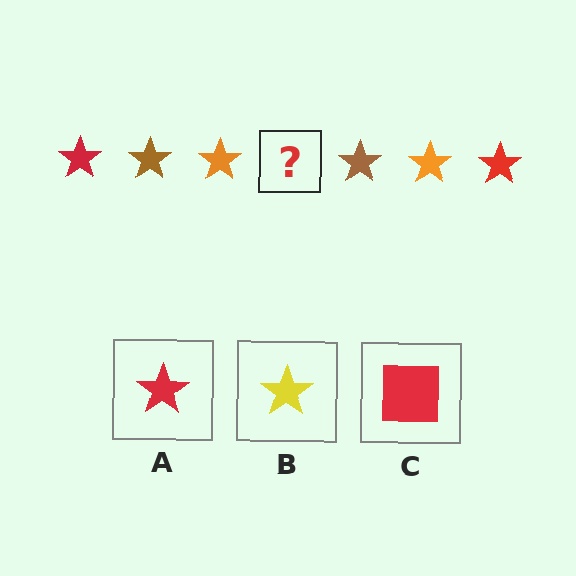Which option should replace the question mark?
Option A.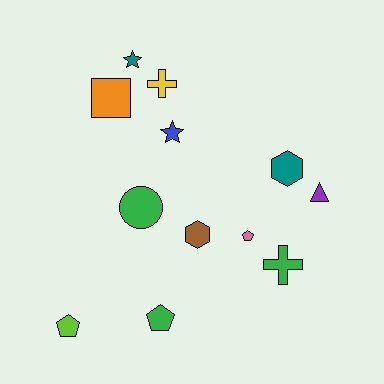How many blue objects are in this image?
There is 1 blue object.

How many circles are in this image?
There is 1 circle.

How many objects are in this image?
There are 12 objects.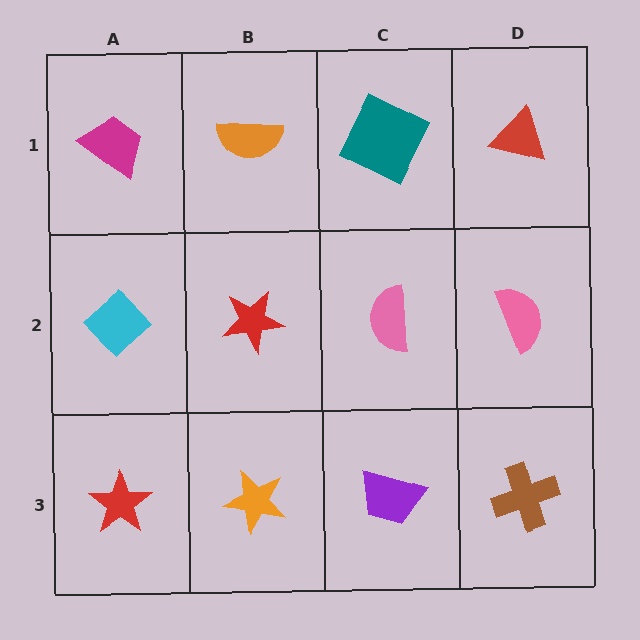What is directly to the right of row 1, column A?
An orange semicircle.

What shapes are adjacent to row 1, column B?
A red star (row 2, column B), a magenta trapezoid (row 1, column A), a teal square (row 1, column C).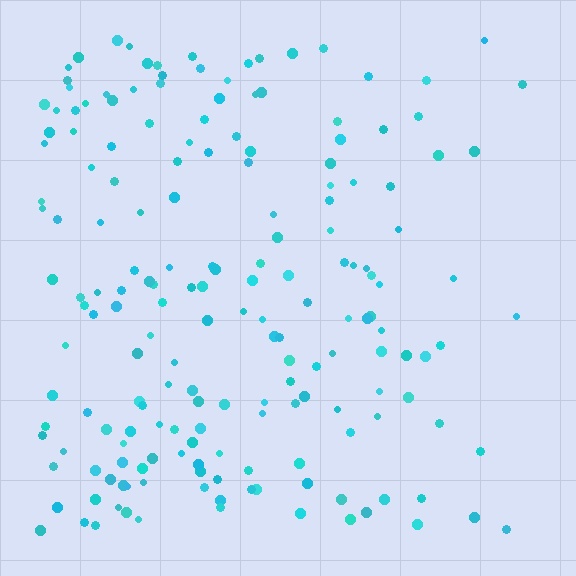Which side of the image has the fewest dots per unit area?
The right.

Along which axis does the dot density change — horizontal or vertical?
Horizontal.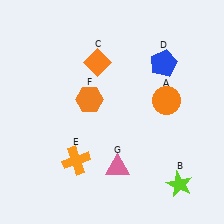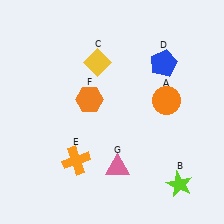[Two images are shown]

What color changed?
The diamond (C) changed from orange in Image 1 to yellow in Image 2.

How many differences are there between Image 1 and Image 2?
There is 1 difference between the two images.